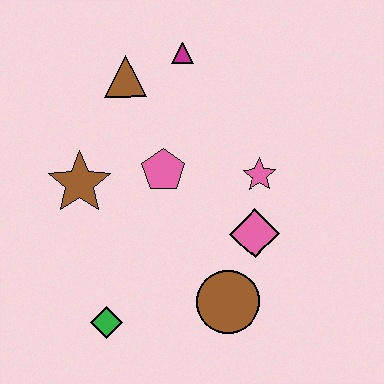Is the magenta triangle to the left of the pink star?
Yes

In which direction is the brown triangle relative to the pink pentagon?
The brown triangle is above the pink pentagon.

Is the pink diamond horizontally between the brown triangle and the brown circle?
No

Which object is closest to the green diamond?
The brown circle is closest to the green diamond.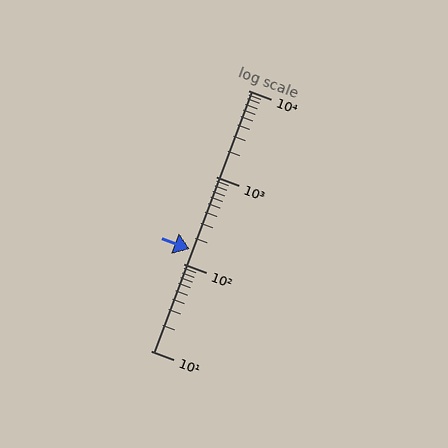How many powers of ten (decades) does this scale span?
The scale spans 3 decades, from 10 to 10000.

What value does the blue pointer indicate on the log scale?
The pointer indicates approximately 150.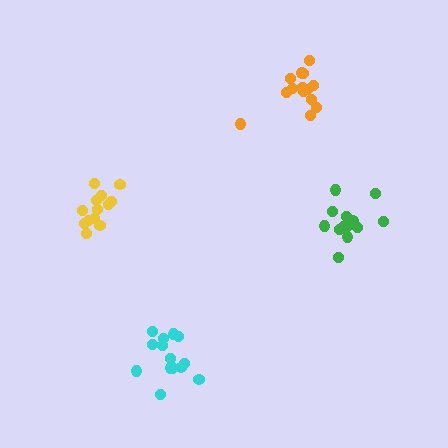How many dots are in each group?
Group 1: 14 dots, Group 2: 13 dots, Group 3: 13 dots, Group 4: 14 dots (54 total).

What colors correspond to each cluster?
The clusters are colored: orange, green, yellow, cyan.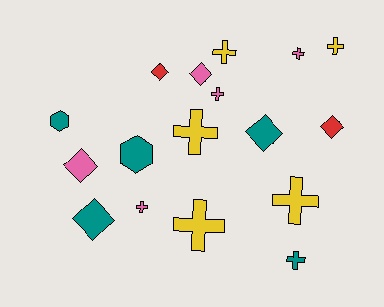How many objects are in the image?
There are 17 objects.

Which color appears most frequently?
Yellow, with 5 objects.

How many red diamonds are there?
There are 2 red diamonds.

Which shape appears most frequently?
Cross, with 9 objects.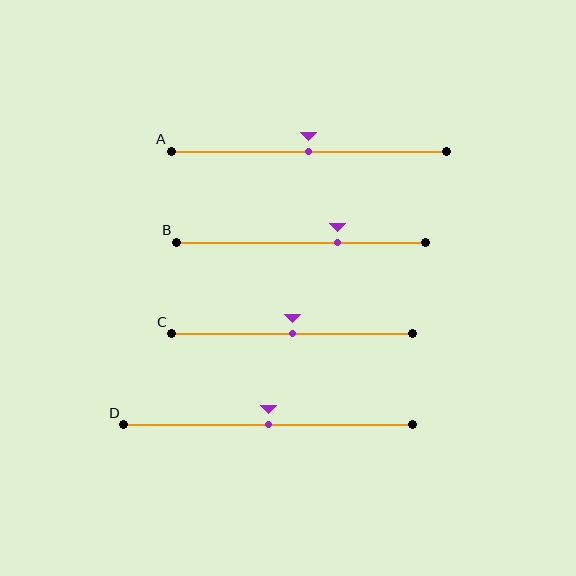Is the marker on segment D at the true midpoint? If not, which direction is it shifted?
Yes, the marker on segment D is at the true midpoint.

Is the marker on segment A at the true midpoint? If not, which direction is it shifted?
Yes, the marker on segment A is at the true midpoint.